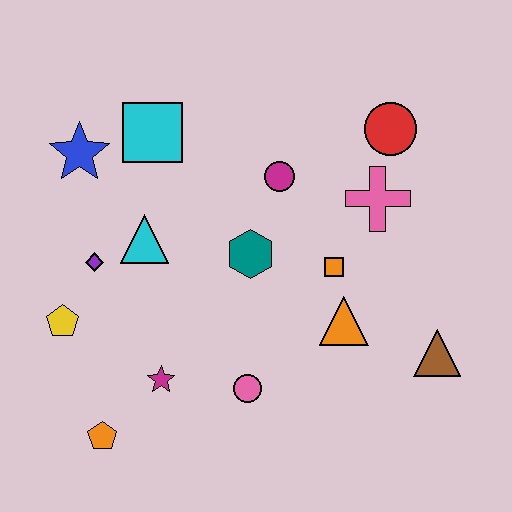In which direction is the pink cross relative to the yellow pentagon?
The pink cross is to the right of the yellow pentagon.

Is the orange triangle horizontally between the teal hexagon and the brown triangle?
Yes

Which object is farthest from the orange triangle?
The blue star is farthest from the orange triangle.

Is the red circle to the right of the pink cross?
Yes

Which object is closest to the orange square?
The orange triangle is closest to the orange square.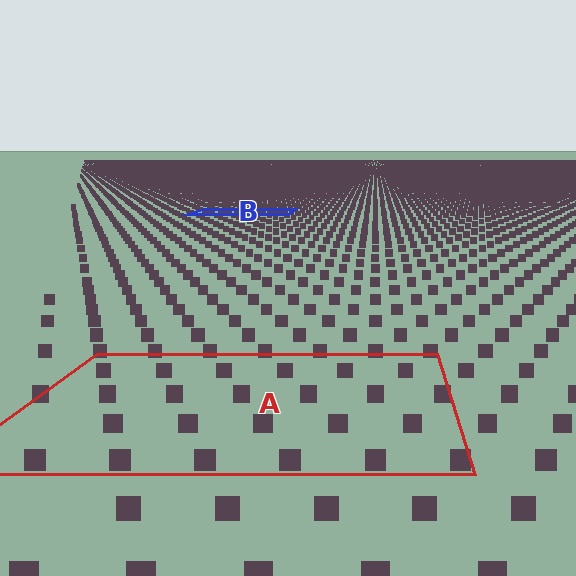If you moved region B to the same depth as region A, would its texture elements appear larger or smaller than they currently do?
They would appear larger. At a closer depth, the same texture elements are projected at a bigger on-screen size.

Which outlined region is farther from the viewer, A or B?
Region B is farther from the viewer — the texture elements inside it appear smaller and more densely packed.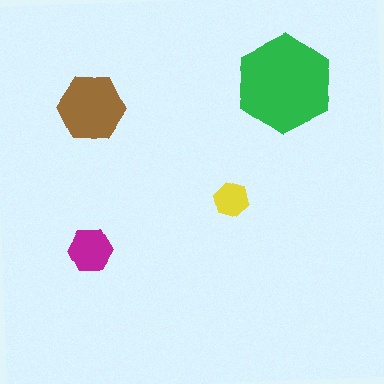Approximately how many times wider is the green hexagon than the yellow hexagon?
About 2.5 times wider.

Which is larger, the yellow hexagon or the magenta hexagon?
The magenta one.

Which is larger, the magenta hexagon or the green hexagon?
The green one.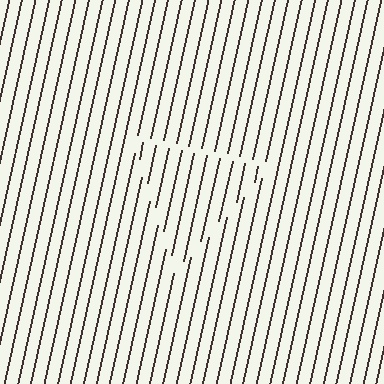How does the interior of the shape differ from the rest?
The interior of the shape contains the same grating, shifted by half a period — the contour is defined by the phase discontinuity where line-ends from the inner and outer gratings abut.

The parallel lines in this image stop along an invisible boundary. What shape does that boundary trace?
An illusory triangle. The interior of the shape contains the same grating, shifted by half a period — the contour is defined by the phase discontinuity where line-ends from the inner and outer gratings abut.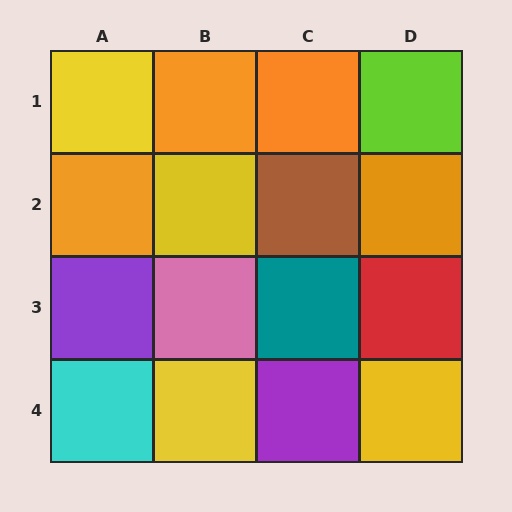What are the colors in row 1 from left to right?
Yellow, orange, orange, lime.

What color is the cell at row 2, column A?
Orange.